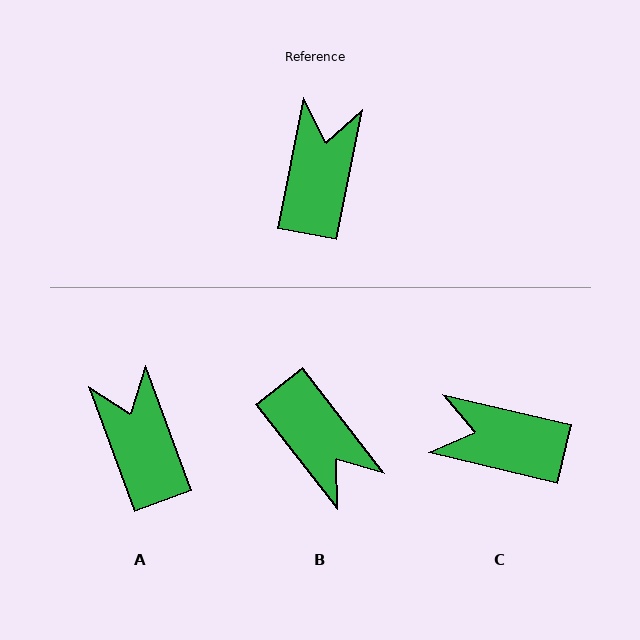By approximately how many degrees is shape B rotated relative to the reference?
Approximately 131 degrees clockwise.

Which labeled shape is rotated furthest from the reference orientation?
B, about 131 degrees away.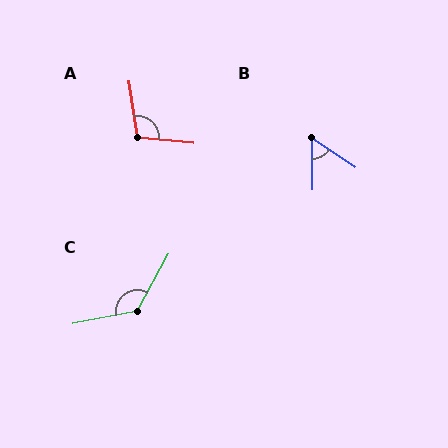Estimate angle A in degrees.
Approximately 104 degrees.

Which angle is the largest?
C, at approximately 130 degrees.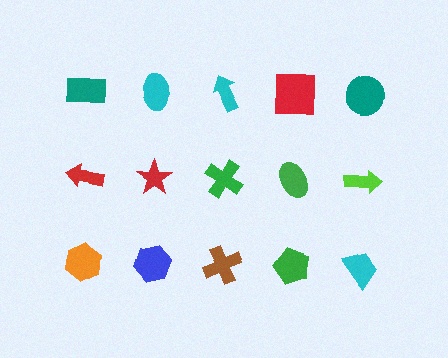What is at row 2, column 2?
A red star.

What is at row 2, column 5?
A lime arrow.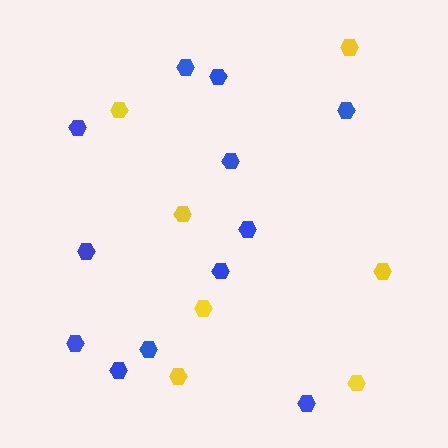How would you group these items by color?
There are 2 groups: one group of blue hexagons (12) and one group of yellow hexagons (7).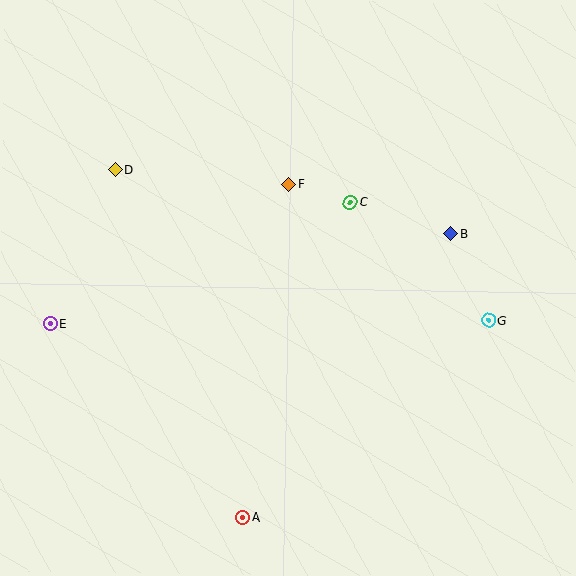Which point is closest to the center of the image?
Point F at (289, 184) is closest to the center.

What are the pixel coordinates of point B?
Point B is at (451, 234).